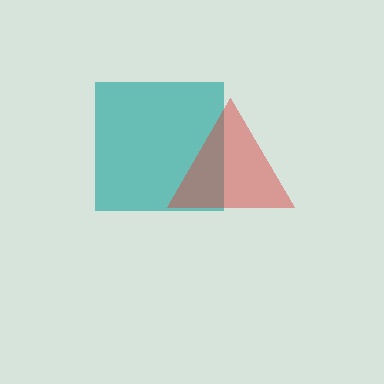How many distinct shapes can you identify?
There are 2 distinct shapes: a teal square, a red triangle.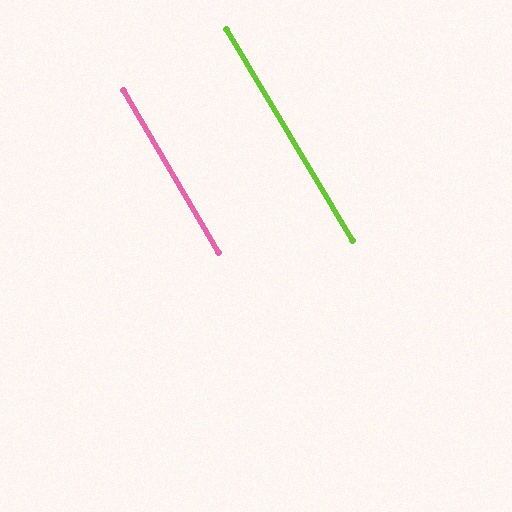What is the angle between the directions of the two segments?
Approximately 1 degree.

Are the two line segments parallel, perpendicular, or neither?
Parallel — their directions differ by only 0.6°.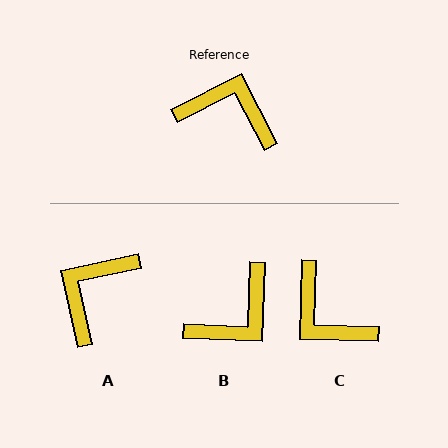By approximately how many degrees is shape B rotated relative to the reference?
Approximately 119 degrees clockwise.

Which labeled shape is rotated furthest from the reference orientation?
C, about 152 degrees away.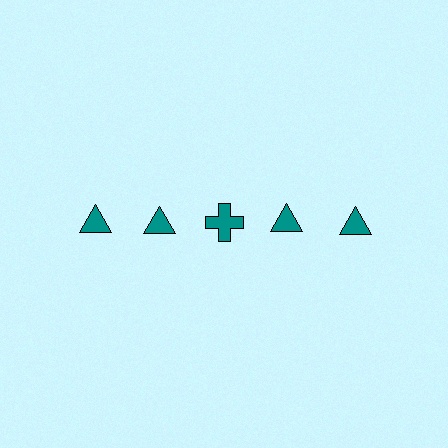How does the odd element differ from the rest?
It has a different shape: cross instead of triangle.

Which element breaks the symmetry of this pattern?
The teal cross in the top row, center column breaks the symmetry. All other shapes are teal triangles.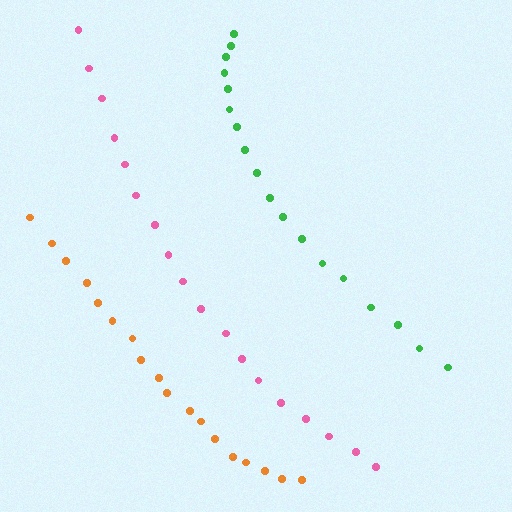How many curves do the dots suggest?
There are 3 distinct paths.